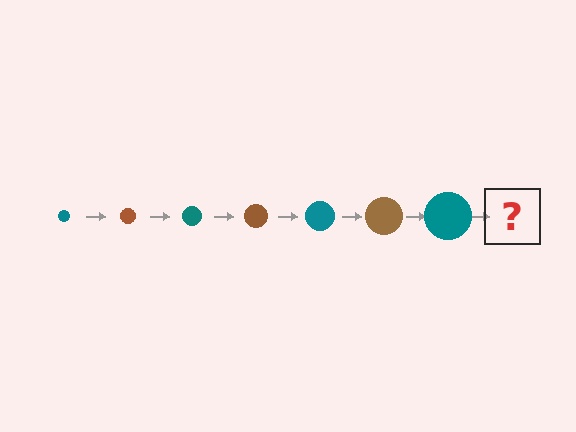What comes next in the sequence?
The next element should be a brown circle, larger than the previous one.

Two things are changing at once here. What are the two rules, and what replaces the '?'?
The two rules are that the circle grows larger each step and the color cycles through teal and brown. The '?' should be a brown circle, larger than the previous one.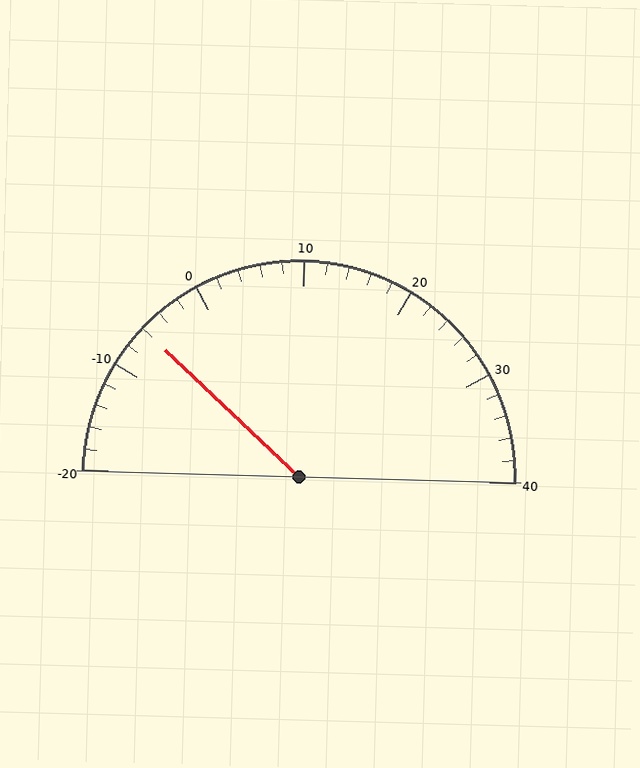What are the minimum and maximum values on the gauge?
The gauge ranges from -20 to 40.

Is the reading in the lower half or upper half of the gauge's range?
The reading is in the lower half of the range (-20 to 40).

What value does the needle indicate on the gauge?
The needle indicates approximately -6.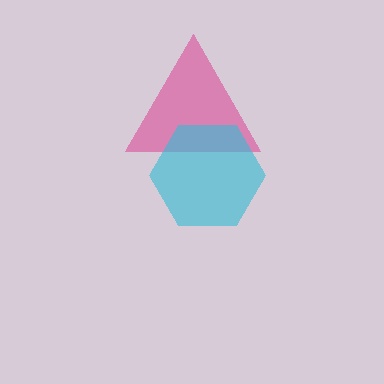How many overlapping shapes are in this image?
There are 2 overlapping shapes in the image.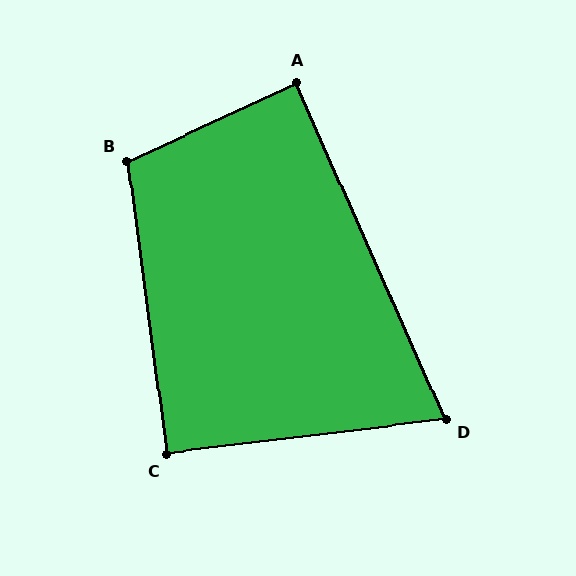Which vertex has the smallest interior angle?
D, at approximately 73 degrees.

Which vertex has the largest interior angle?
B, at approximately 107 degrees.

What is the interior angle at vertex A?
Approximately 89 degrees (approximately right).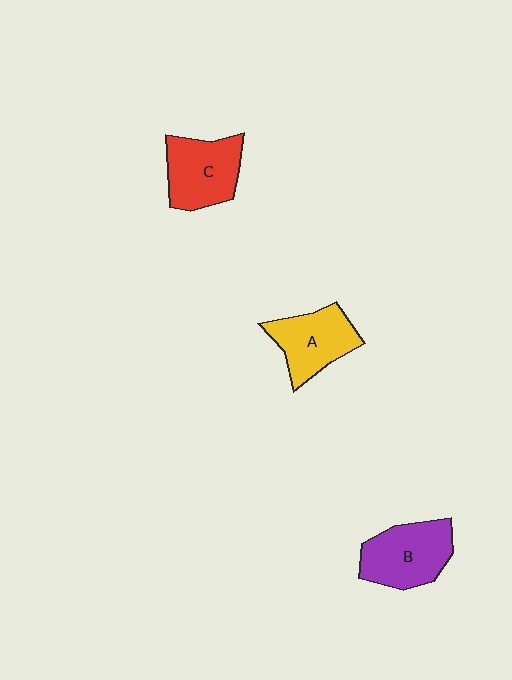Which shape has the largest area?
Shape B (purple).